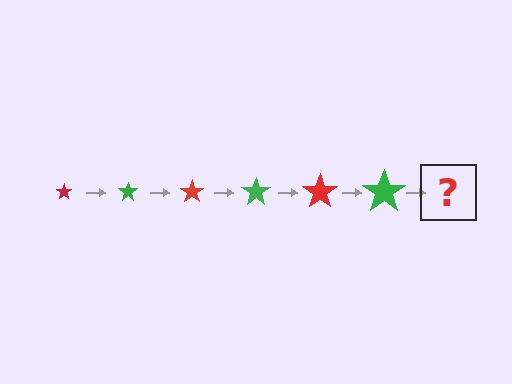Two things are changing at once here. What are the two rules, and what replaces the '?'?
The two rules are that the star grows larger each step and the color cycles through red and green. The '?' should be a red star, larger than the previous one.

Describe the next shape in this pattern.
It should be a red star, larger than the previous one.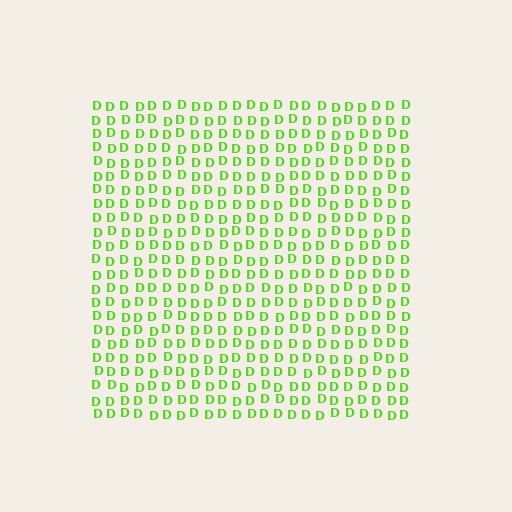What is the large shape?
The large shape is a square.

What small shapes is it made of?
It is made of small letter D's.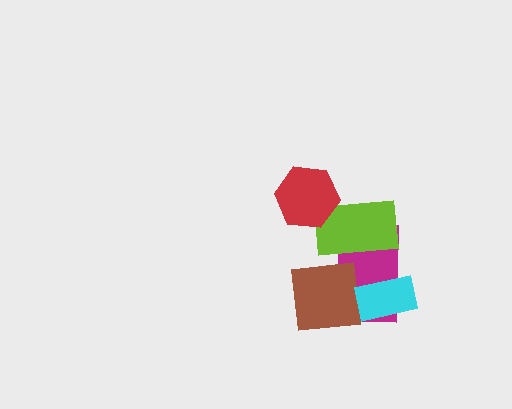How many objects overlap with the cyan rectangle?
2 objects overlap with the cyan rectangle.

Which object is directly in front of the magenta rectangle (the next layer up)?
The brown square is directly in front of the magenta rectangle.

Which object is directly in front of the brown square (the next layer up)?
The lime rectangle is directly in front of the brown square.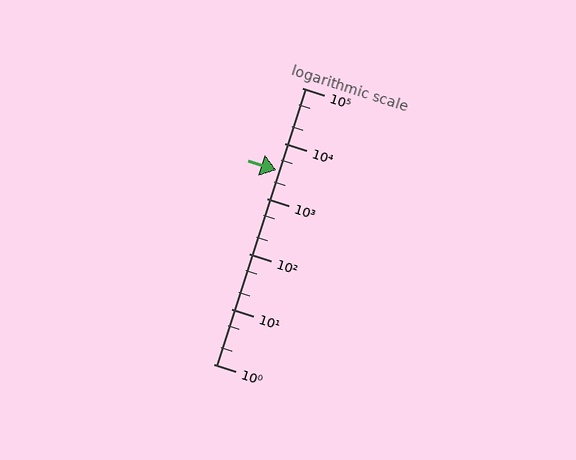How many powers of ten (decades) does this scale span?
The scale spans 5 decades, from 1 to 100000.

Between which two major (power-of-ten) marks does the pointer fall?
The pointer is between 1000 and 10000.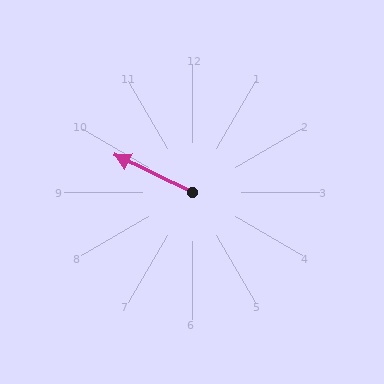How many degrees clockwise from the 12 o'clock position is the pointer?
Approximately 296 degrees.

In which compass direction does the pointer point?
Northwest.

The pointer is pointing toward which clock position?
Roughly 10 o'clock.